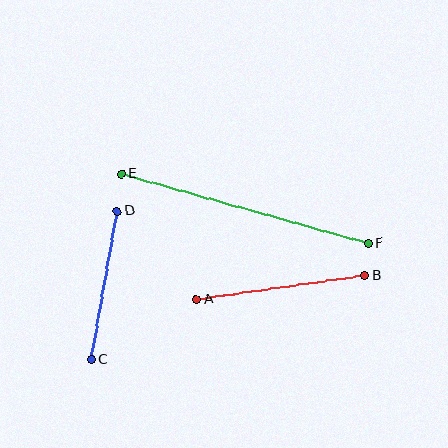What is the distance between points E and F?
The distance is approximately 256 pixels.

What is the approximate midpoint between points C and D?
The midpoint is at approximately (104, 285) pixels.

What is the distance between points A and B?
The distance is approximately 170 pixels.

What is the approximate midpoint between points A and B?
The midpoint is at approximately (281, 287) pixels.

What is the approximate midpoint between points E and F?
The midpoint is at approximately (245, 209) pixels.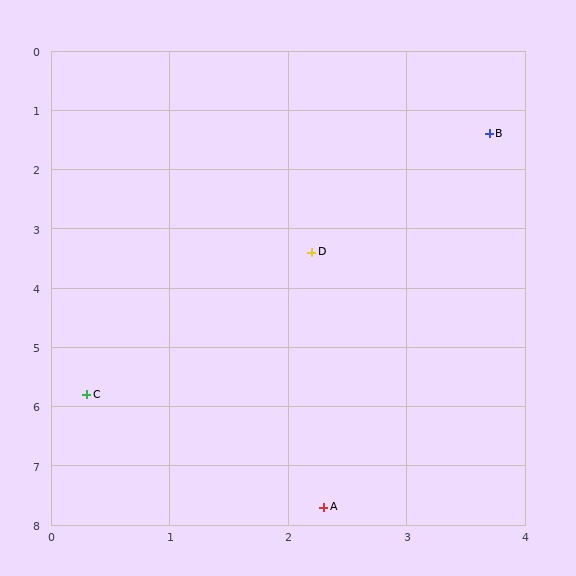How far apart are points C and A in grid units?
Points C and A are about 2.8 grid units apart.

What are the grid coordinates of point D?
Point D is at approximately (2.2, 3.4).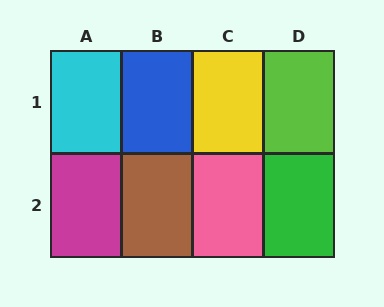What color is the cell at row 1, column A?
Cyan.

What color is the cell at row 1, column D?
Lime.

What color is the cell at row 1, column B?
Blue.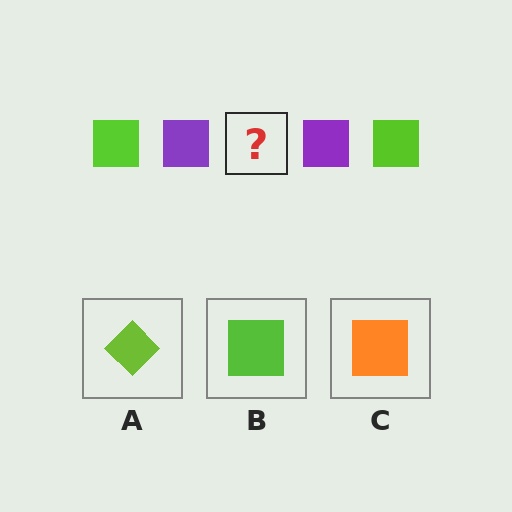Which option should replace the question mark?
Option B.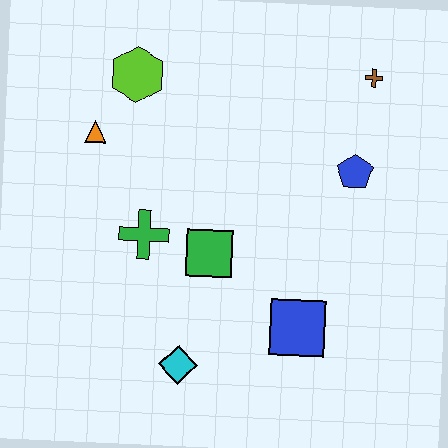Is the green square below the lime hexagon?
Yes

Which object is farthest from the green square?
The brown cross is farthest from the green square.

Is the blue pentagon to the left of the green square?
No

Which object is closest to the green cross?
The green square is closest to the green cross.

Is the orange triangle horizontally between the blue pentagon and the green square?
No